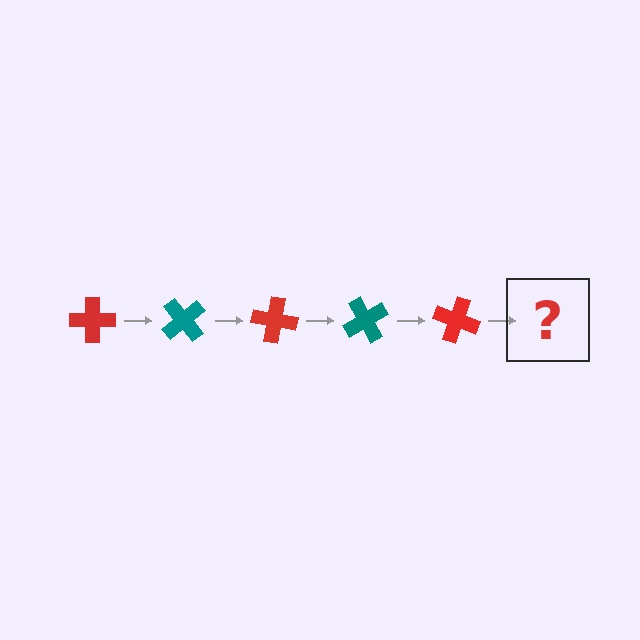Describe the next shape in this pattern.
It should be a teal cross, rotated 250 degrees from the start.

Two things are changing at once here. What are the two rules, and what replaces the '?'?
The two rules are that it rotates 50 degrees each step and the color cycles through red and teal. The '?' should be a teal cross, rotated 250 degrees from the start.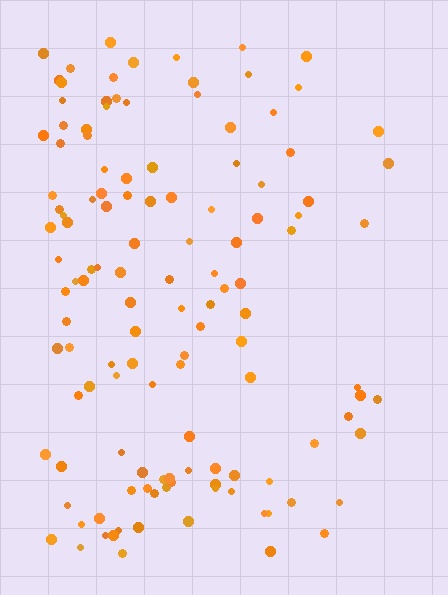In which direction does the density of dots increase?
From right to left, with the left side densest.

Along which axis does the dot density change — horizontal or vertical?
Horizontal.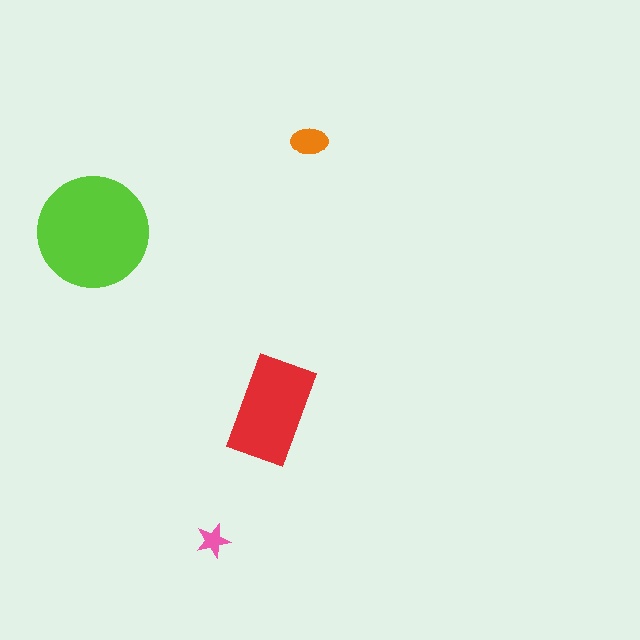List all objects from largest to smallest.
The lime circle, the red rectangle, the orange ellipse, the pink star.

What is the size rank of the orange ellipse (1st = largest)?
3rd.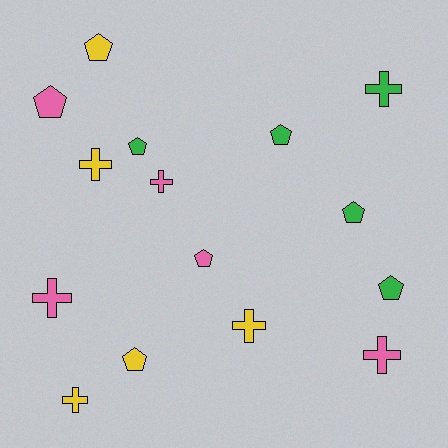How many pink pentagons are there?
There are 2 pink pentagons.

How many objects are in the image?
There are 15 objects.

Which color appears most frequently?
Pink, with 5 objects.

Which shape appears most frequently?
Pentagon, with 8 objects.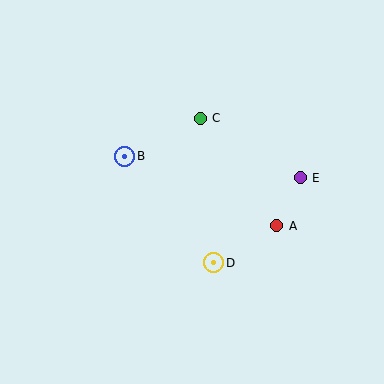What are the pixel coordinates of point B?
Point B is at (125, 156).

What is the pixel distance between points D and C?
The distance between D and C is 145 pixels.